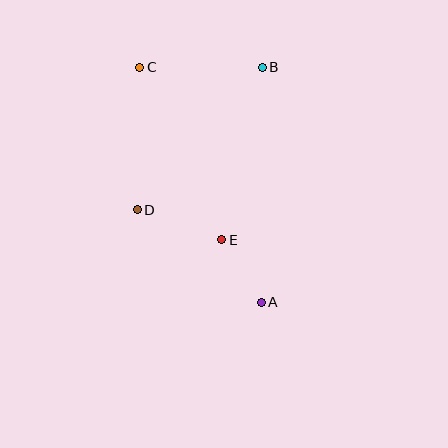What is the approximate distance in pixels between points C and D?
The distance between C and D is approximately 143 pixels.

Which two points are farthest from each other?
Points A and C are farthest from each other.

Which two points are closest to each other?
Points A and E are closest to each other.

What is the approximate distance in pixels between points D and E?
The distance between D and E is approximately 89 pixels.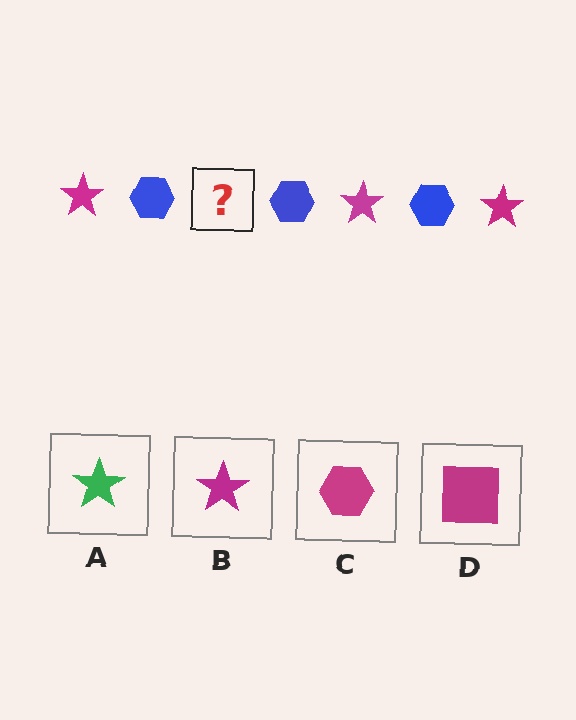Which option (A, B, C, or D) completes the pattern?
B.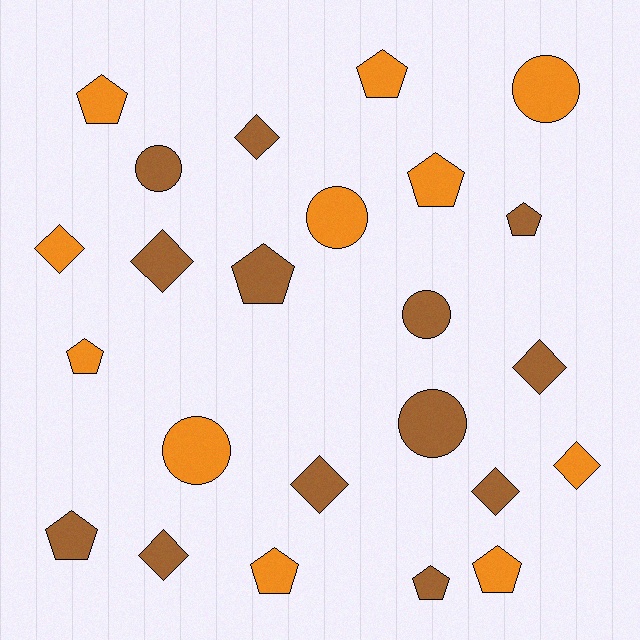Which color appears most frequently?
Brown, with 13 objects.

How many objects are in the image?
There are 24 objects.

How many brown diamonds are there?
There are 6 brown diamonds.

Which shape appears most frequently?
Pentagon, with 10 objects.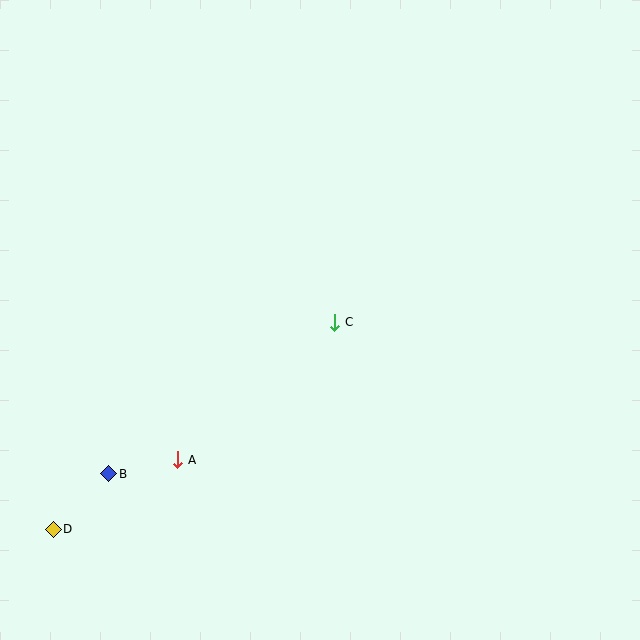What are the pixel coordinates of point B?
Point B is at (109, 474).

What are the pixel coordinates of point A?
Point A is at (178, 460).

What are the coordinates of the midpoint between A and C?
The midpoint between A and C is at (256, 391).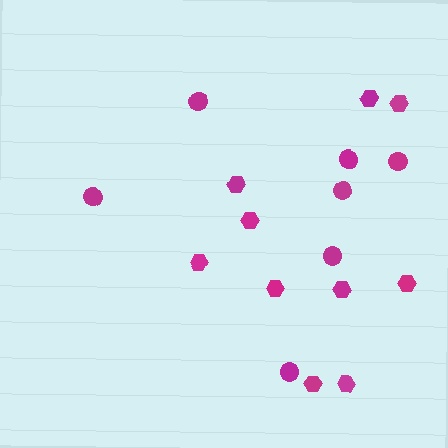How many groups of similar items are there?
There are 2 groups: one group of hexagons (10) and one group of circles (7).